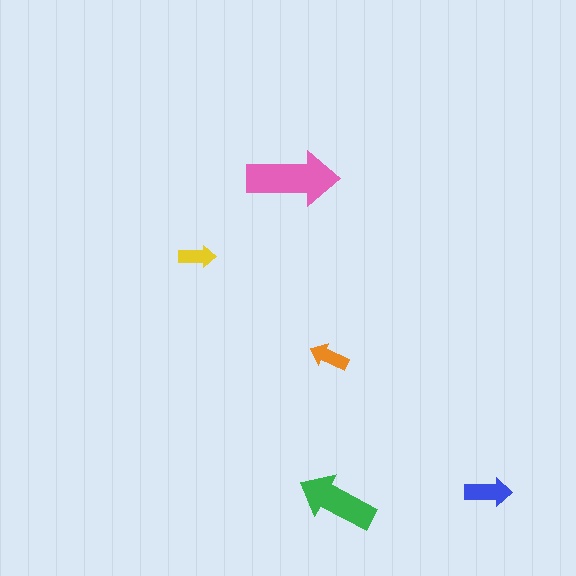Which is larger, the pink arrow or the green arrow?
The pink one.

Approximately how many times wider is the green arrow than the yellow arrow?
About 2 times wider.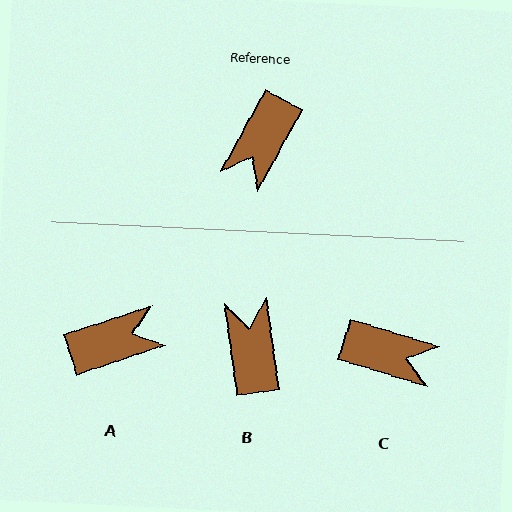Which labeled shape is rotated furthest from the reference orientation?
B, about 144 degrees away.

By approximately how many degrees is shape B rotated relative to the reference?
Approximately 144 degrees clockwise.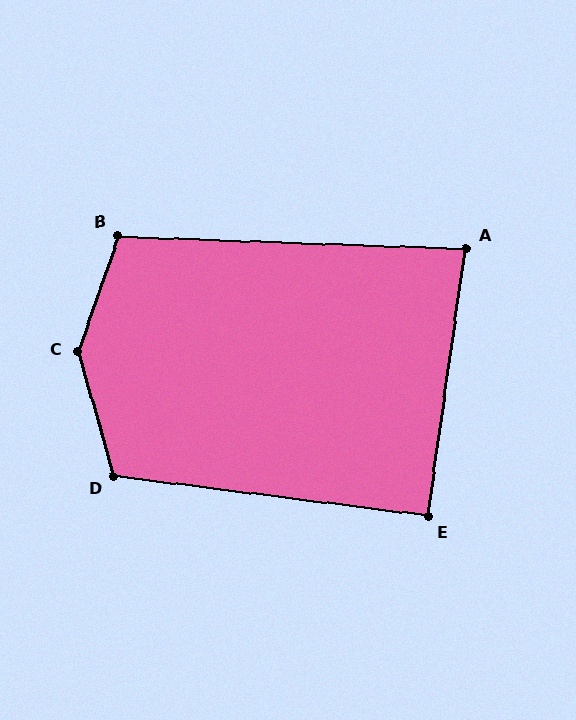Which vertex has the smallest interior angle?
A, at approximately 84 degrees.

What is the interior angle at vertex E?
Approximately 91 degrees (approximately right).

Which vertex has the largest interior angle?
C, at approximately 145 degrees.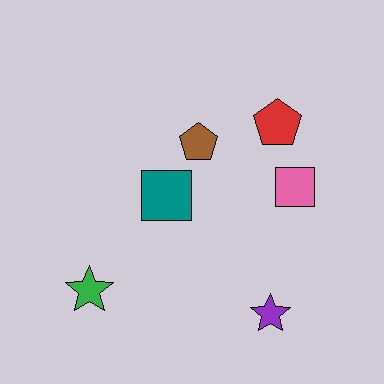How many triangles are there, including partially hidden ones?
There are no triangles.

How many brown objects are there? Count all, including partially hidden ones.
There is 1 brown object.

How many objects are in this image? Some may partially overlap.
There are 6 objects.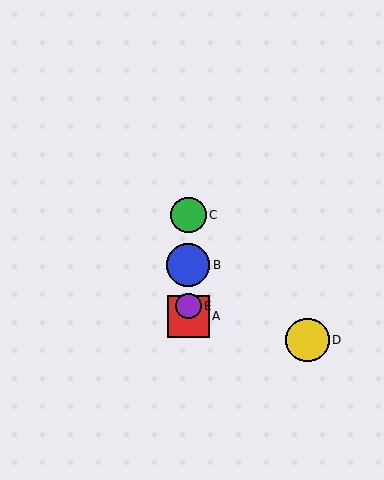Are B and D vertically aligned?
No, B is at x≈188 and D is at x≈307.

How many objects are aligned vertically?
4 objects (A, B, C, E) are aligned vertically.